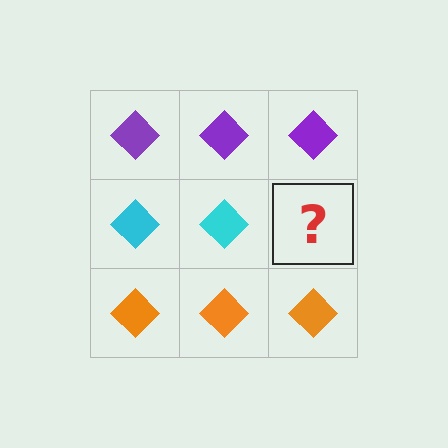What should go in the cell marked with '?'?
The missing cell should contain a cyan diamond.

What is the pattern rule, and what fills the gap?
The rule is that each row has a consistent color. The gap should be filled with a cyan diamond.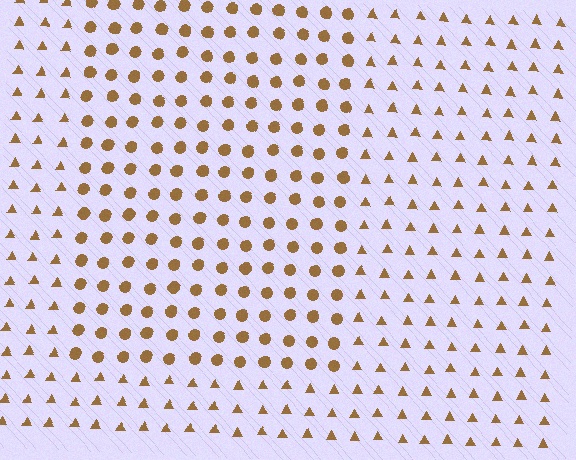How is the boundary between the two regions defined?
The boundary is defined by a change in element shape: circles inside vs. triangles outside. All elements share the same color and spacing.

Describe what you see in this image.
The image is filled with small brown elements arranged in a uniform grid. A rectangle-shaped region contains circles, while the surrounding area contains triangles. The boundary is defined purely by the change in element shape.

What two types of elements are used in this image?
The image uses circles inside the rectangle region and triangles outside it.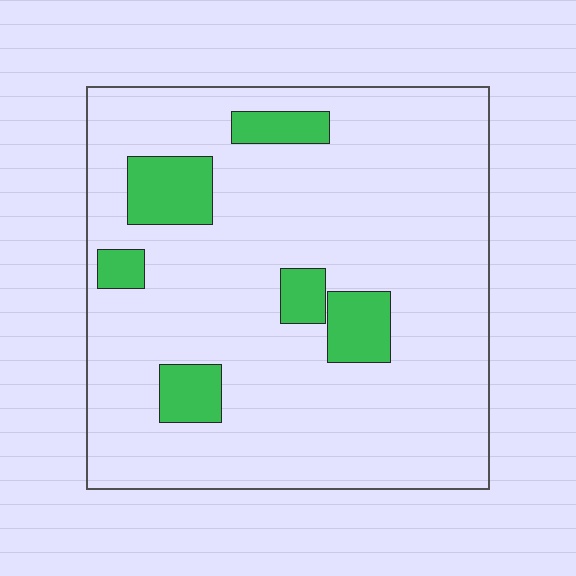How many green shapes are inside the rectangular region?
6.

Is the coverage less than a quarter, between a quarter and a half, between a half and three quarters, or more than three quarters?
Less than a quarter.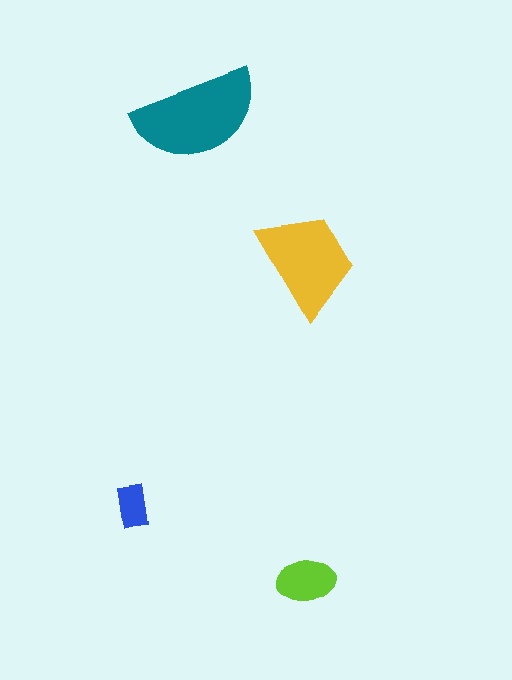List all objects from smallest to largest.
The blue rectangle, the lime ellipse, the yellow trapezoid, the teal semicircle.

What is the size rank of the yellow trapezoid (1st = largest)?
2nd.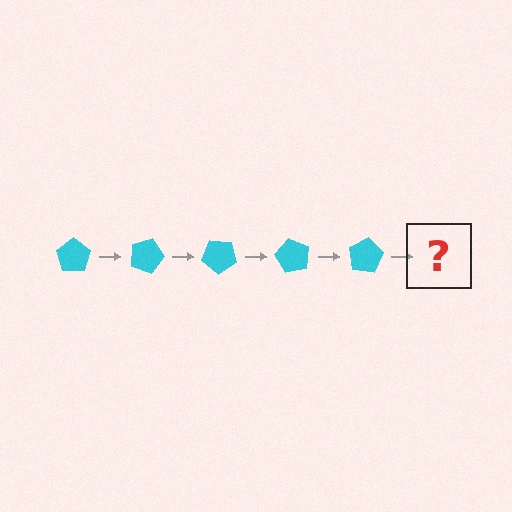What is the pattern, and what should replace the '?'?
The pattern is that the pentagon rotates 20 degrees each step. The '?' should be a cyan pentagon rotated 100 degrees.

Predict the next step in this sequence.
The next step is a cyan pentagon rotated 100 degrees.